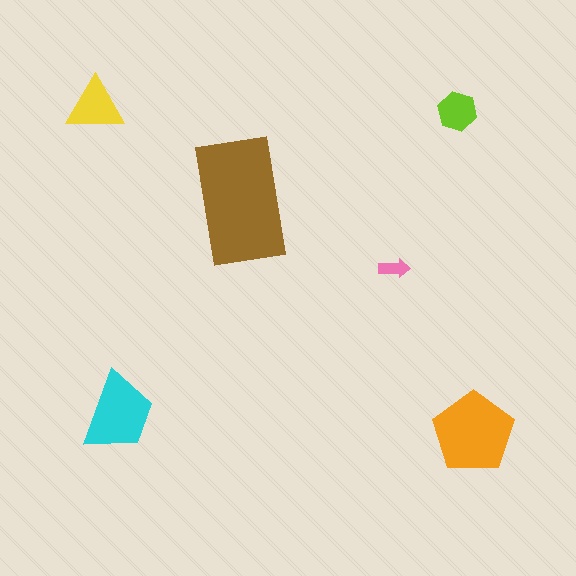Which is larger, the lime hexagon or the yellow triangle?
The yellow triangle.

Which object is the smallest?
The pink arrow.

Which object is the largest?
The brown rectangle.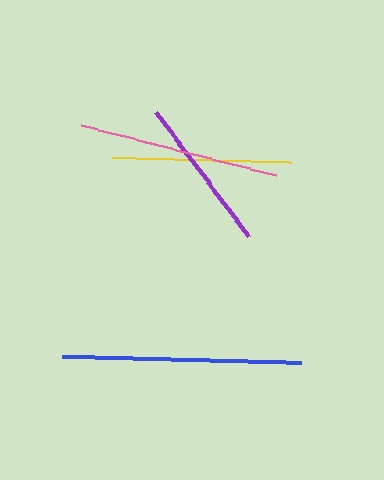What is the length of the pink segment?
The pink segment is approximately 201 pixels long.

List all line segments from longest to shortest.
From longest to shortest: blue, pink, yellow, purple.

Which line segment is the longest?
The blue line is the longest at approximately 239 pixels.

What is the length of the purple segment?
The purple segment is approximately 156 pixels long.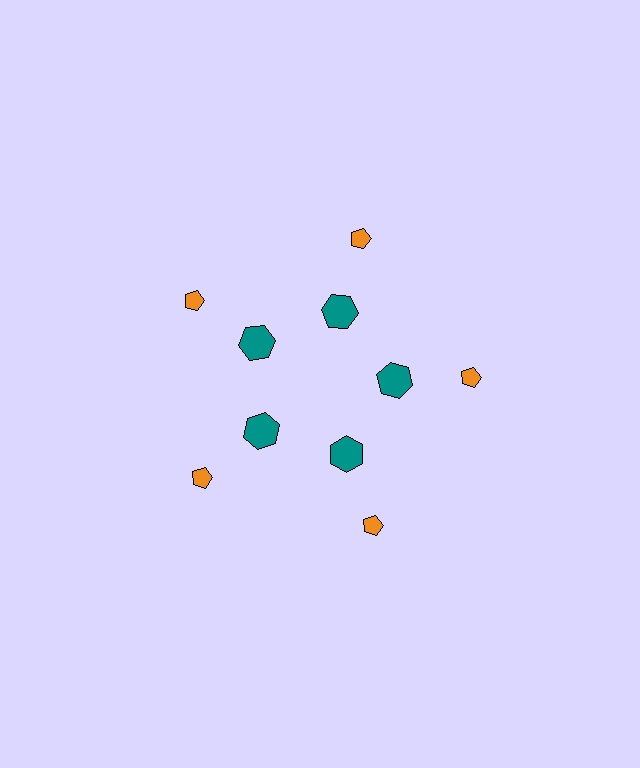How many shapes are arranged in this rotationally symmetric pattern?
There are 10 shapes, arranged in 5 groups of 2.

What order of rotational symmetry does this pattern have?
This pattern has 5-fold rotational symmetry.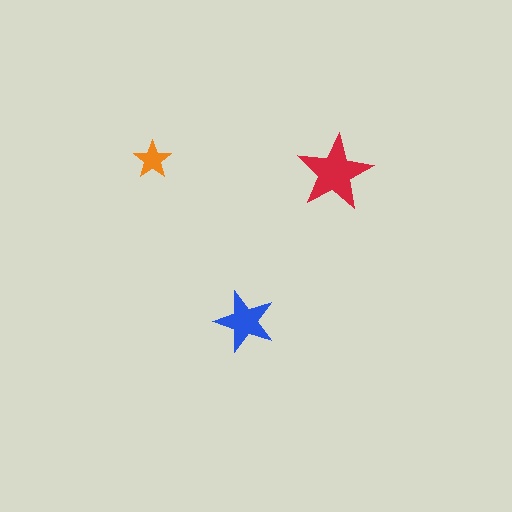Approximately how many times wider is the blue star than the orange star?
About 1.5 times wider.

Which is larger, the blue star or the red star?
The red one.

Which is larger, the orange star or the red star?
The red one.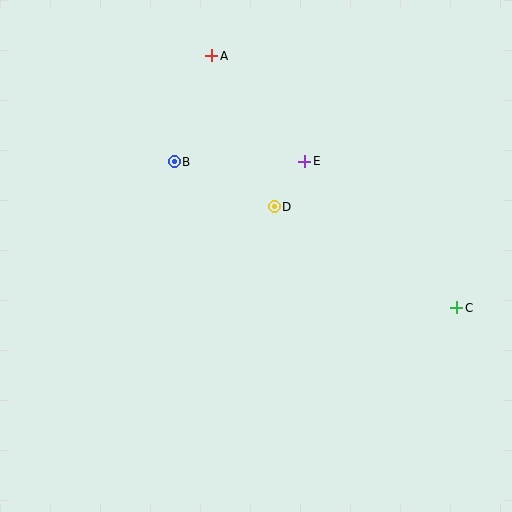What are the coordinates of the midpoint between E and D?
The midpoint between E and D is at (289, 184).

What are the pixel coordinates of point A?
Point A is at (212, 56).